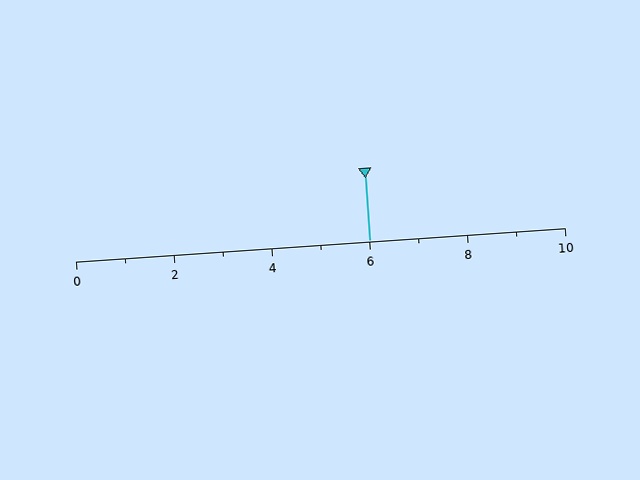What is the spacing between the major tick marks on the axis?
The major ticks are spaced 2 apart.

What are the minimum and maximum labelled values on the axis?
The axis runs from 0 to 10.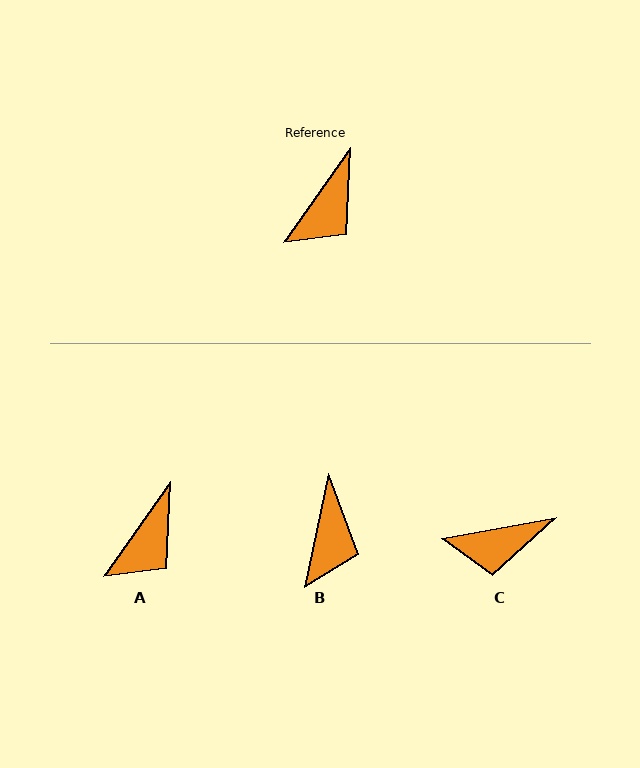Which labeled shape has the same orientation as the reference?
A.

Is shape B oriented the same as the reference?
No, it is off by about 23 degrees.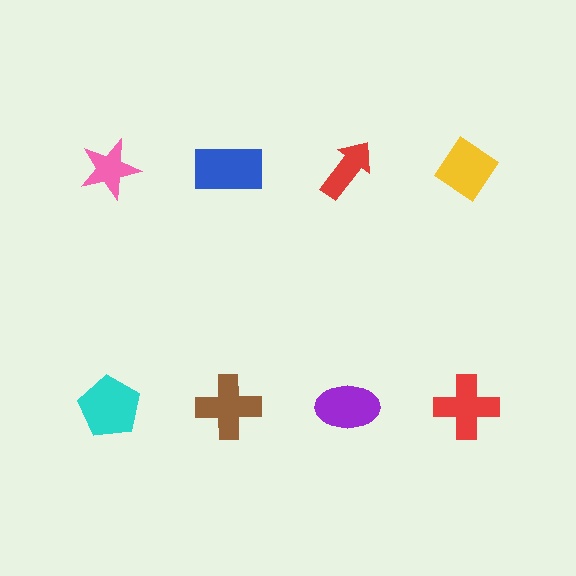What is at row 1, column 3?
A red arrow.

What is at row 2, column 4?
A red cross.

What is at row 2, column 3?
A purple ellipse.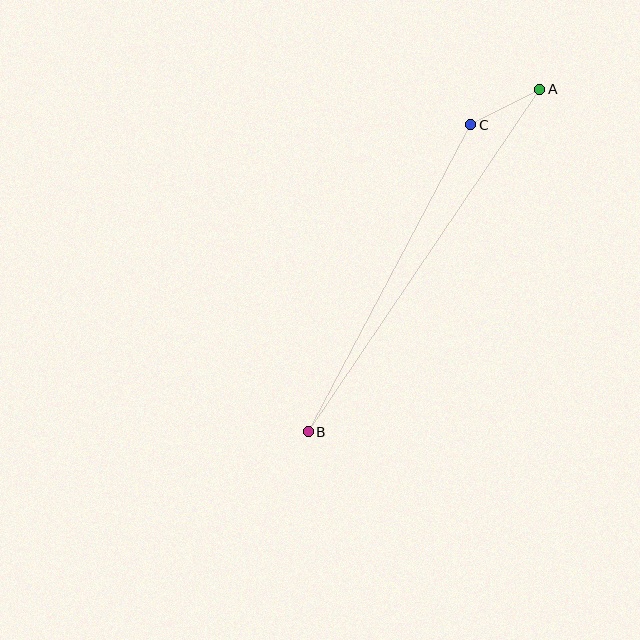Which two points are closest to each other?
Points A and C are closest to each other.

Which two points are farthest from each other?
Points A and B are farthest from each other.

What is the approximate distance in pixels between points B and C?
The distance between B and C is approximately 348 pixels.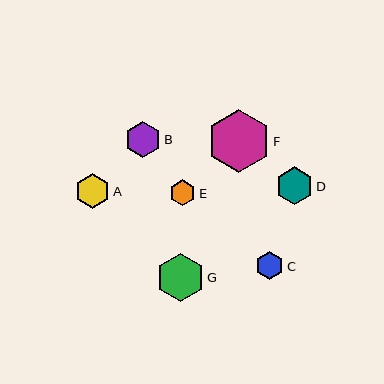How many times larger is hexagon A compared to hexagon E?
Hexagon A is approximately 1.3 times the size of hexagon E.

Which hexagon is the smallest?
Hexagon E is the smallest with a size of approximately 26 pixels.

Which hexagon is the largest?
Hexagon F is the largest with a size of approximately 63 pixels.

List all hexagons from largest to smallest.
From largest to smallest: F, G, D, B, A, C, E.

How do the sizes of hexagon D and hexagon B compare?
Hexagon D and hexagon B are approximately the same size.